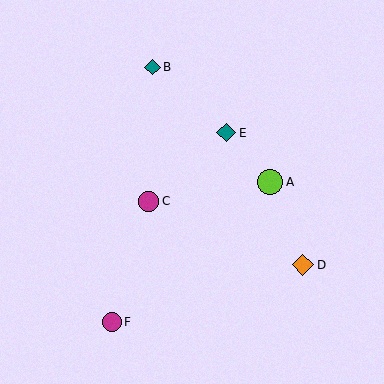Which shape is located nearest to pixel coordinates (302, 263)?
The orange diamond (labeled D) at (303, 265) is nearest to that location.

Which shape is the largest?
The lime circle (labeled A) is the largest.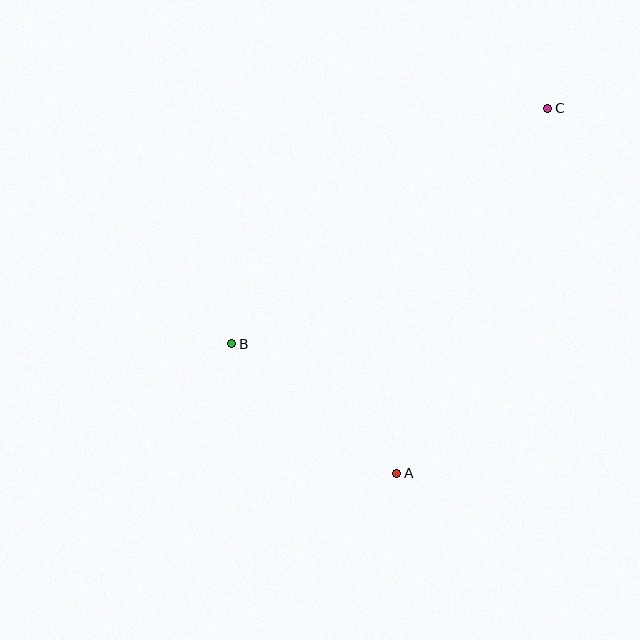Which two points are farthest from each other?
Points A and C are farthest from each other.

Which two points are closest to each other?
Points A and B are closest to each other.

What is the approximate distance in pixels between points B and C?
The distance between B and C is approximately 394 pixels.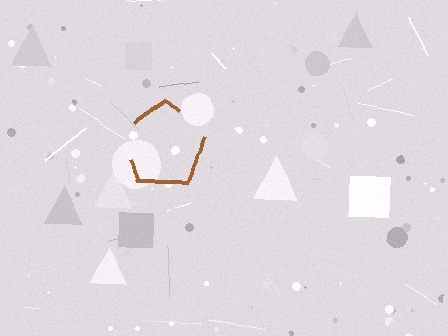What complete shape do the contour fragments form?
The contour fragments form a pentagon.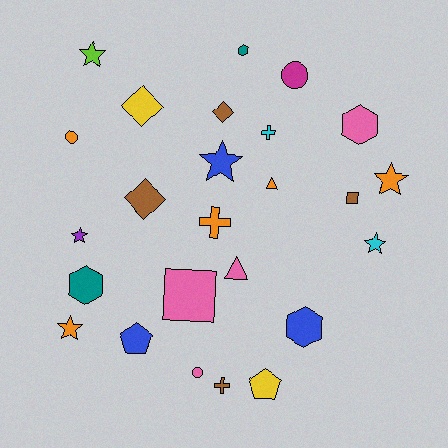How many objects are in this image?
There are 25 objects.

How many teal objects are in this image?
There are 2 teal objects.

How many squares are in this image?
There are 2 squares.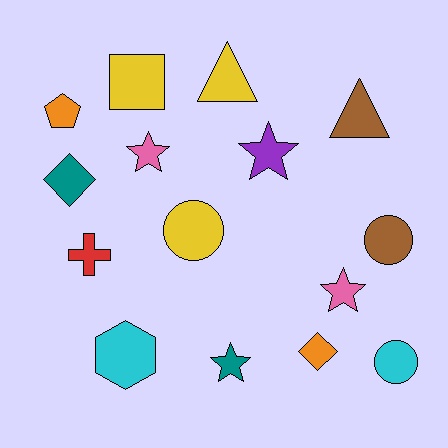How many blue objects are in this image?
There are no blue objects.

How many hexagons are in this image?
There is 1 hexagon.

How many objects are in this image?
There are 15 objects.